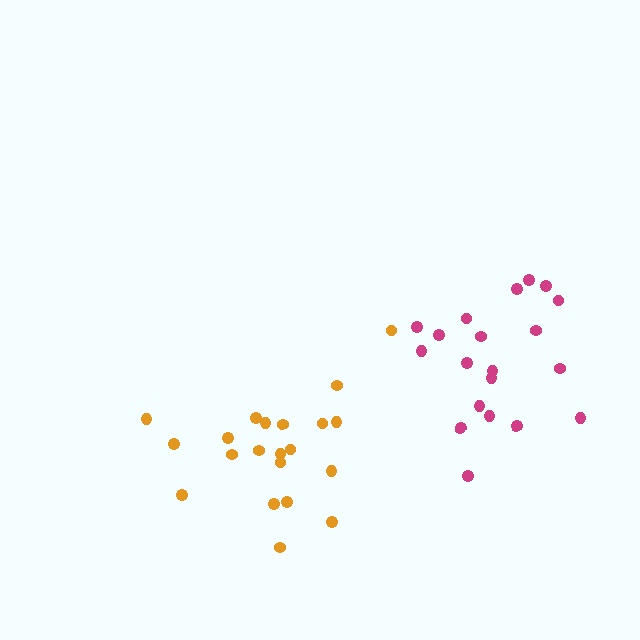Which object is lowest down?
The orange cluster is bottommost.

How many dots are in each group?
Group 1: 20 dots, Group 2: 21 dots (41 total).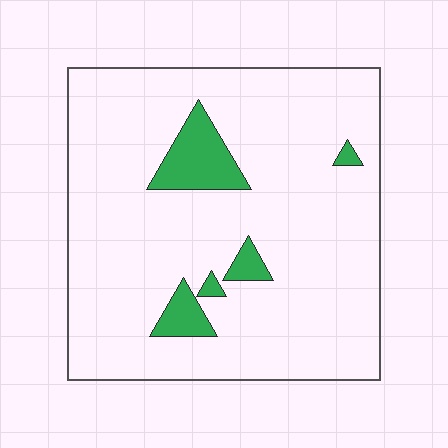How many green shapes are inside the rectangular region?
5.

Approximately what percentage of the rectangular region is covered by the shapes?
Approximately 10%.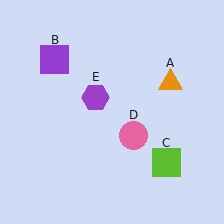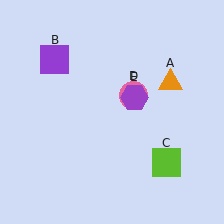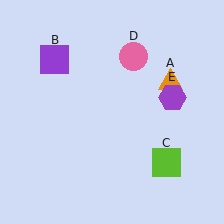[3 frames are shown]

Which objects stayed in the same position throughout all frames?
Orange triangle (object A) and purple square (object B) and lime square (object C) remained stationary.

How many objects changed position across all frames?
2 objects changed position: pink circle (object D), purple hexagon (object E).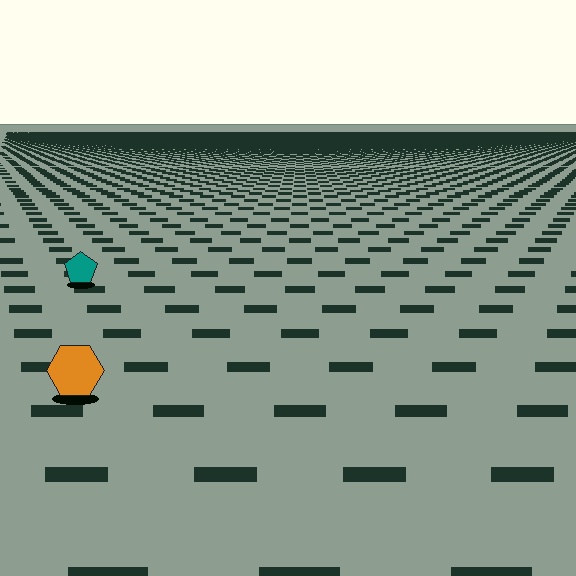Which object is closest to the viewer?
The orange hexagon is closest. The texture marks near it are larger and more spread out.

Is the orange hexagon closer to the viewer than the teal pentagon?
Yes. The orange hexagon is closer — you can tell from the texture gradient: the ground texture is coarser near it.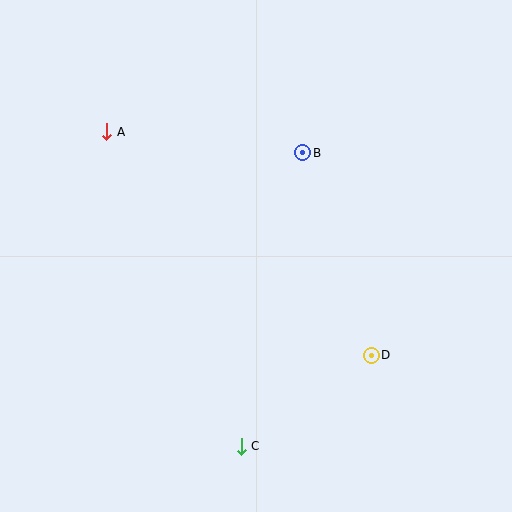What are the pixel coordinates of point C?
Point C is at (241, 446).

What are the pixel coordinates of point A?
Point A is at (107, 132).